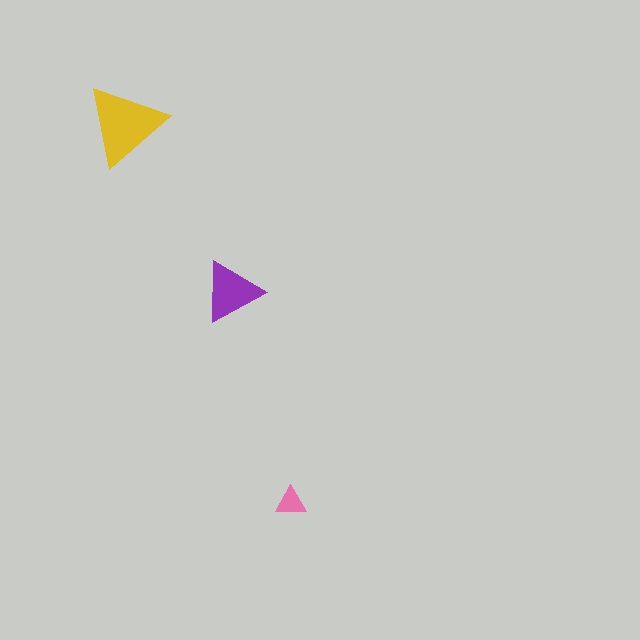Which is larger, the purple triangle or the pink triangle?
The purple one.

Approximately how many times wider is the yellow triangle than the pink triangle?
About 2.5 times wider.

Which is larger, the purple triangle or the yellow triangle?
The yellow one.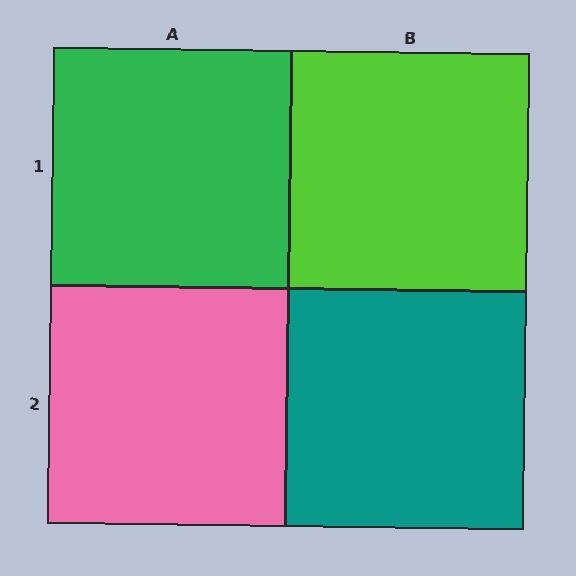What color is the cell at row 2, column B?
Teal.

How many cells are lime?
1 cell is lime.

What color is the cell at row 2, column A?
Pink.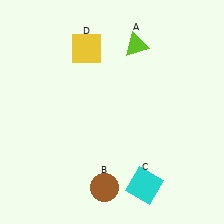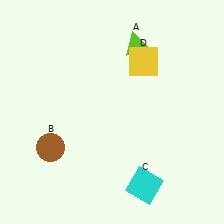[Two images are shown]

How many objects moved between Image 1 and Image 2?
2 objects moved between the two images.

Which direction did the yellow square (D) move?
The yellow square (D) moved right.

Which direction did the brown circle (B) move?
The brown circle (B) moved left.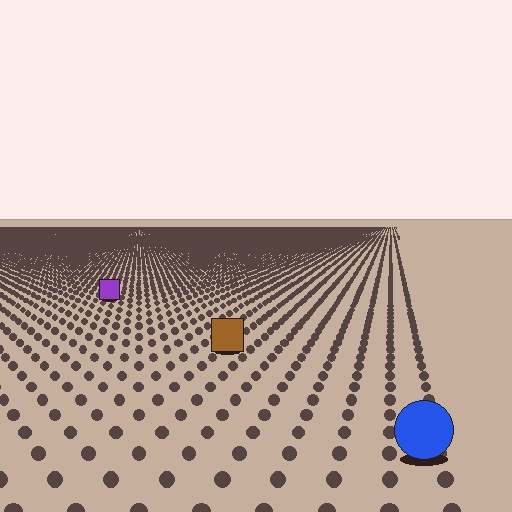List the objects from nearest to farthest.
From nearest to farthest: the blue circle, the brown square, the purple square.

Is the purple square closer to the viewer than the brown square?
No. The brown square is closer — you can tell from the texture gradient: the ground texture is coarser near it.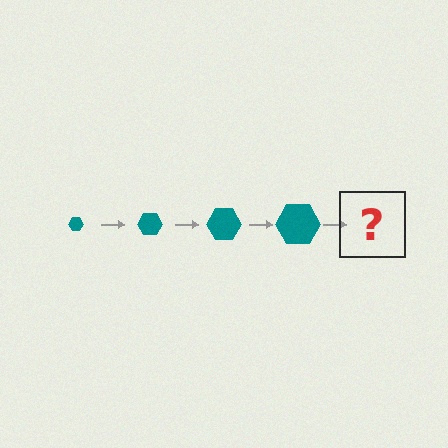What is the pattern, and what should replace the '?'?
The pattern is that the hexagon gets progressively larger each step. The '?' should be a teal hexagon, larger than the previous one.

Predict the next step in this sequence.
The next step is a teal hexagon, larger than the previous one.